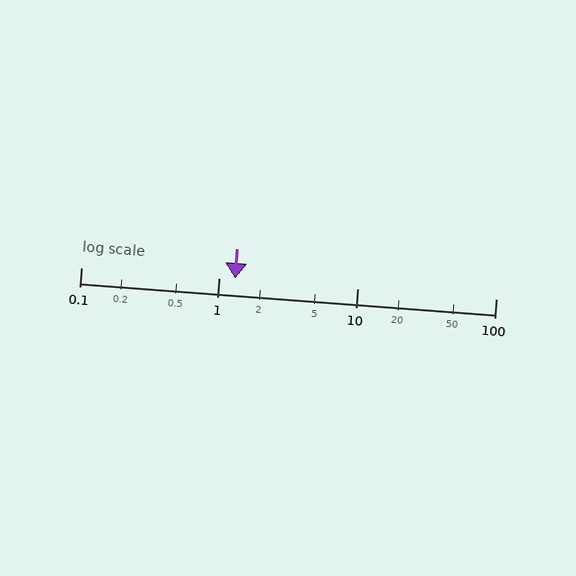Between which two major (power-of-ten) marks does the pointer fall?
The pointer is between 1 and 10.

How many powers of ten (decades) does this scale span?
The scale spans 3 decades, from 0.1 to 100.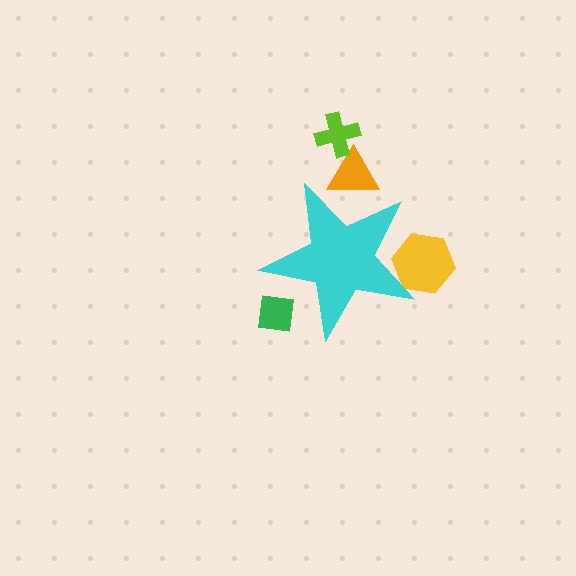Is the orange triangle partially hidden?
Yes, the orange triangle is partially hidden behind the cyan star.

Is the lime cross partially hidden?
No, the lime cross is fully visible.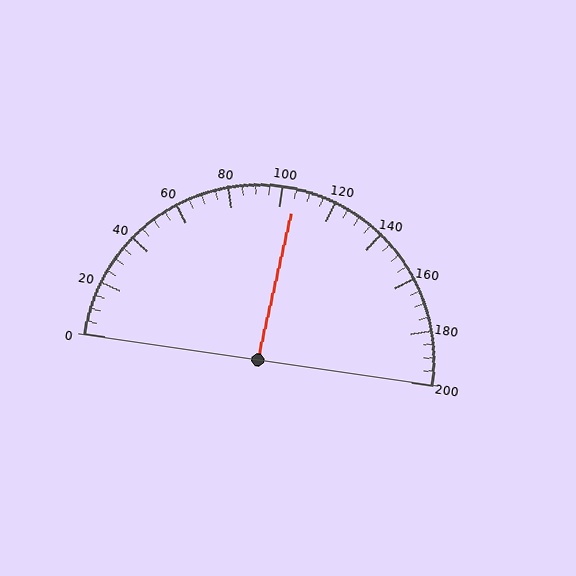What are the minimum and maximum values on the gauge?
The gauge ranges from 0 to 200.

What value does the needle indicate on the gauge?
The needle indicates approximately 105.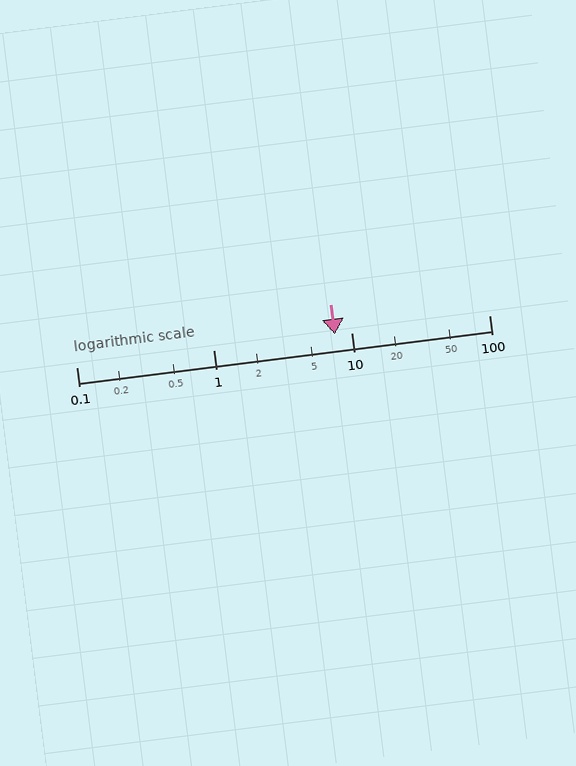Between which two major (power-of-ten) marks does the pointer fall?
The pointer is between 1 and 10.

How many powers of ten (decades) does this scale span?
The scale spans 3 decades, from 0.1 to 100.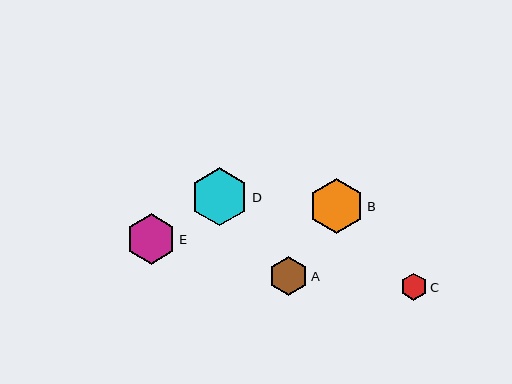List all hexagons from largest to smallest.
From largest to smallest: D, B, E, A, C.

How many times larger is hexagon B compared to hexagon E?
Hexagon B is approximately 1.1 times the size of hexagon E.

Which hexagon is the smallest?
Hexagon C is the smallest with a size of approximately 27 pixels.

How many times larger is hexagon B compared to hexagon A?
Hexagon B is approximately 1.4 times the size of hexagon A.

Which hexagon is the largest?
Hexagon D is the largest with a size of approximately 58 pixels.